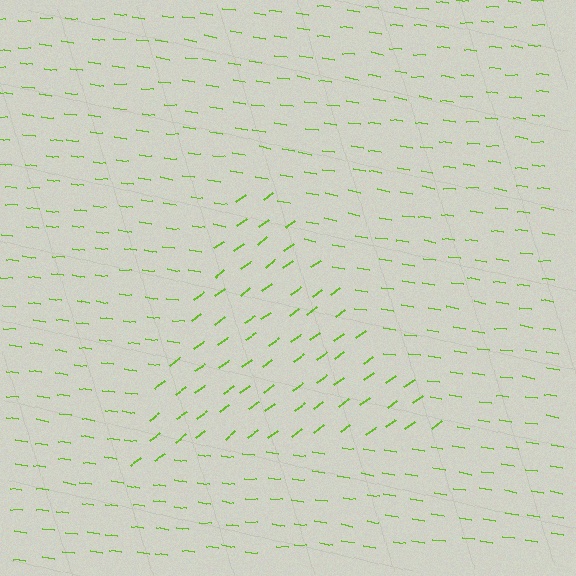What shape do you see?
I see a triangle.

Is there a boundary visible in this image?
Yes, there is a texture boundary formed by a change in line orientation.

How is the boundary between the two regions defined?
The boundary is defined purely by a change in line orientation (approximately 45 degrees difference). All lines are the same color and thickness.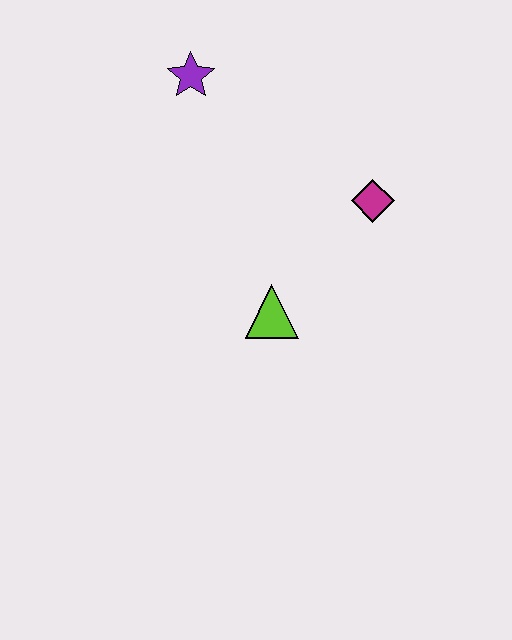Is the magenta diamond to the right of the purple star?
Yes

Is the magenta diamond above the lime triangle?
Yes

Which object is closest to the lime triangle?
The magenta diamond is closest to the lime triangle.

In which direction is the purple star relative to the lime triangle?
The purple star is above the lime triangle.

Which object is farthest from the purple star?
The lime triangle is farthest from the purple star.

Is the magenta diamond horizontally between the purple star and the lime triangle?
No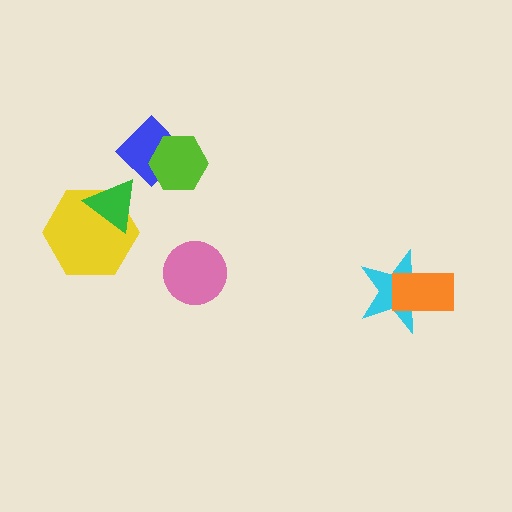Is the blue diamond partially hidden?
Yes, it is partially covered by another shape.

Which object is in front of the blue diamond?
The lime hexagon is in front of the blue diamond.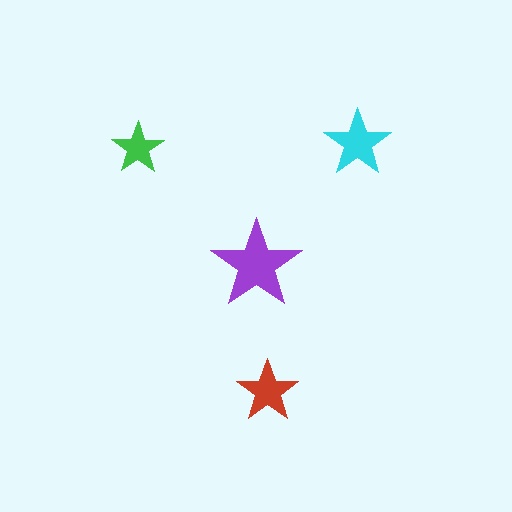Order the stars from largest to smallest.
the purple one, the cyan one, the red one, the green one.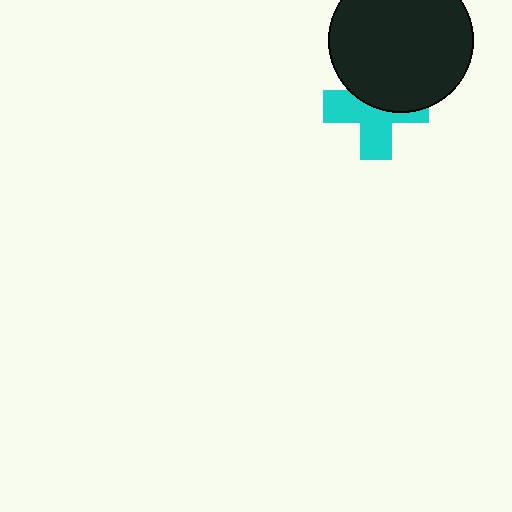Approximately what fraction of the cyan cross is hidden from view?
Roughly 45% of the cyan cross is hidden behind the black circle.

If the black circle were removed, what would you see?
You would see the complete cyan cross.